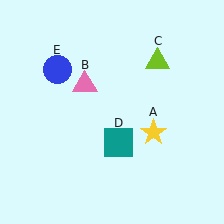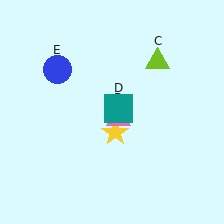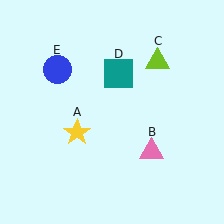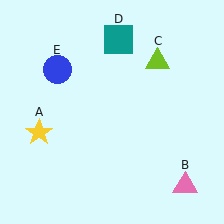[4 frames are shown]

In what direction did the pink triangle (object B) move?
The pink triangle (object B) moved down and to the right.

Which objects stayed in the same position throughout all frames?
Lime triangle (object C) and blue circle (object E) remained stationary.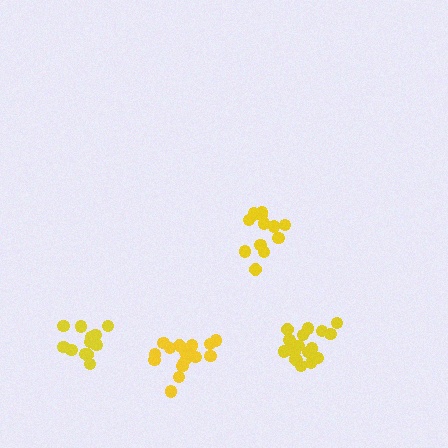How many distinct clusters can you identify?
There are 4 distinct clusters.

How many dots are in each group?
Group 1: 17 dots, Group 2: 13 dots, Group 3: 19 dots, Group 4: 13 dots (62 total).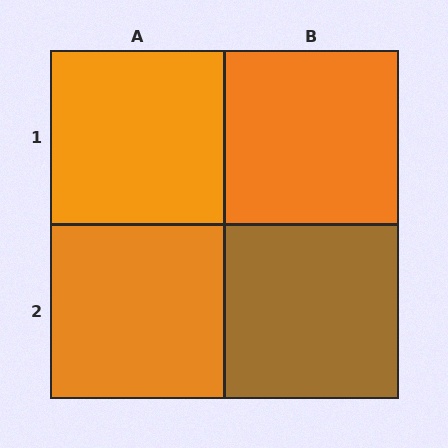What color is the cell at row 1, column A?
Orange.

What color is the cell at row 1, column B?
Orange.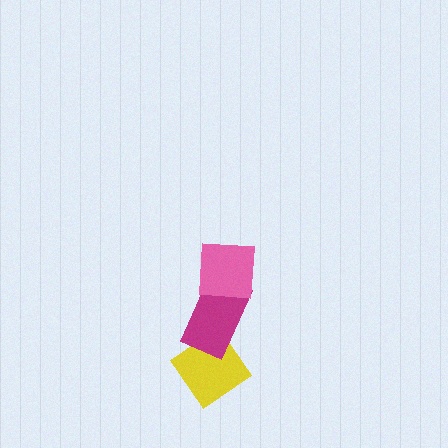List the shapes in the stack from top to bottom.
From top to bottom: the pink square, the magenta rectangle, the yellow diamond.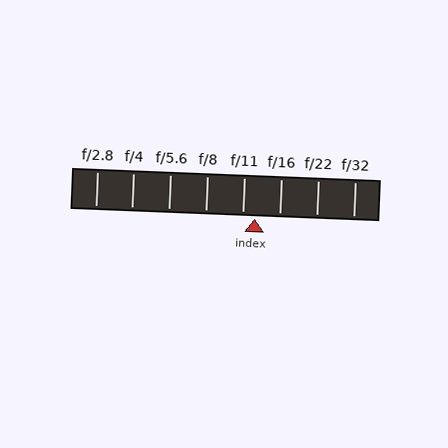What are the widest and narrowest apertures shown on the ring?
The widest aperture shown is f/2.8 and the narrowest is f/32.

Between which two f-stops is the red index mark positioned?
The index mark is between f/11 and f/16.